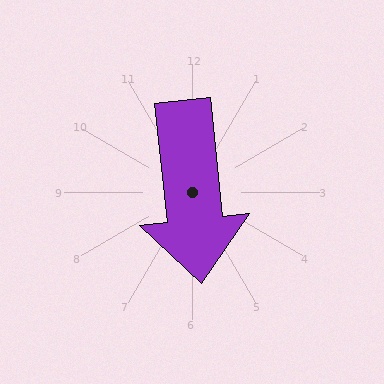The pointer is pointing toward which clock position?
Roughly 6 o'clock.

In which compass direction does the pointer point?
South.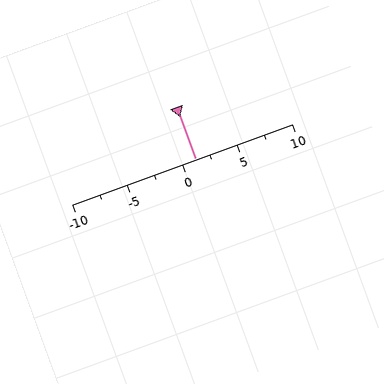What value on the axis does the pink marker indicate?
The marker indicates approximately 1.2.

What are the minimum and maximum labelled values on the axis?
The axis runs from -10 to 10.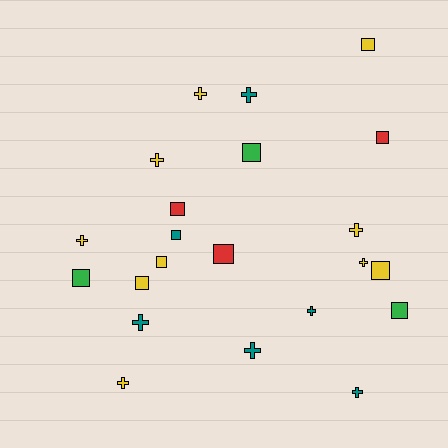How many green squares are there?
There are 3 green squares.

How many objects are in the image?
There are 22 objects.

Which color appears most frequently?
Yellow, with 10 objects.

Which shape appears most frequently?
Cross, with 11 objects.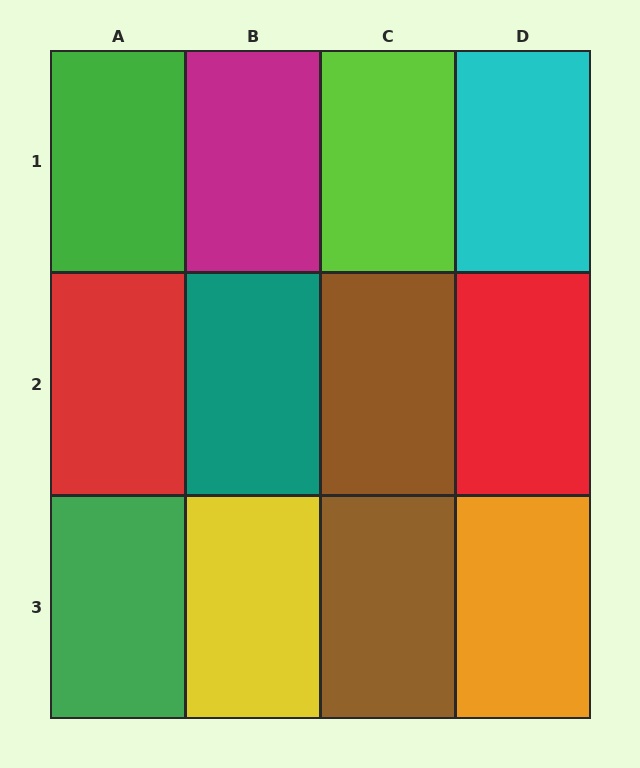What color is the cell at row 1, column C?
Lime.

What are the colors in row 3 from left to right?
Green, yellow, brown, orange.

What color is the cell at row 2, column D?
Red.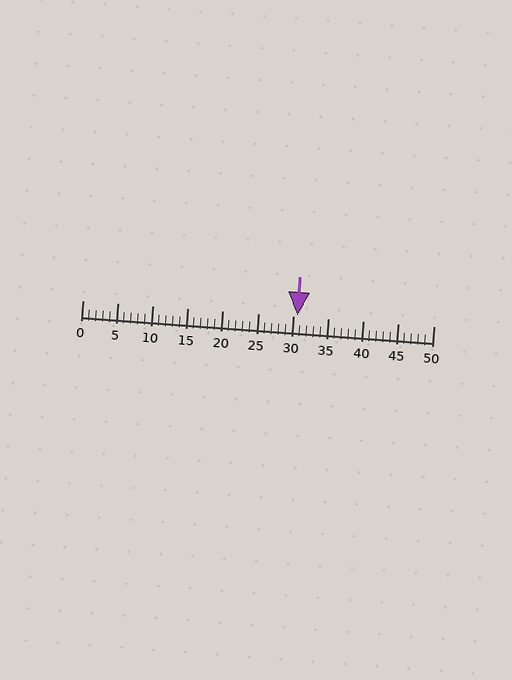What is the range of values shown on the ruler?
The ruler shows values from 0 to 50.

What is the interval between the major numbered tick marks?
The major tick marks are spaced 5 units apart.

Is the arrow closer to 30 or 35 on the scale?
The arrow is closer to 30.